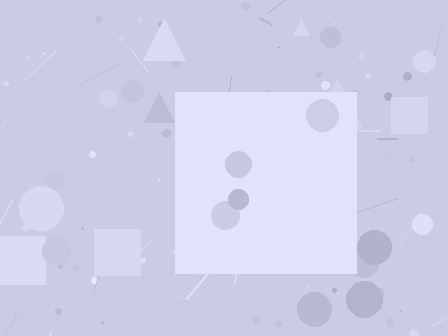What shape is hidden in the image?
A square is hidden in the image.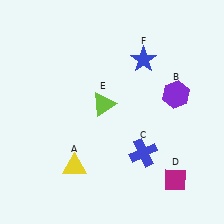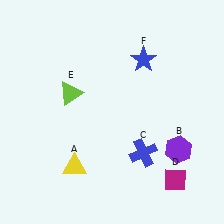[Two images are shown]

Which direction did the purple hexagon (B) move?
The purple hexagon (B) moved down.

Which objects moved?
The objects that moved are: the purple hexagon (B), the lime triangle (E).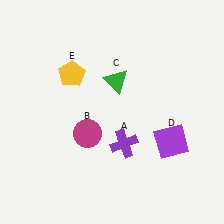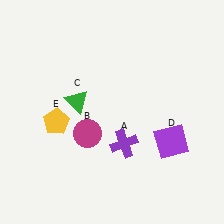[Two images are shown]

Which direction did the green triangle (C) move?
The green triangle (C) moved left.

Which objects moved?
The objects that moved are: the green triangle (C), the yellow pentagon (E).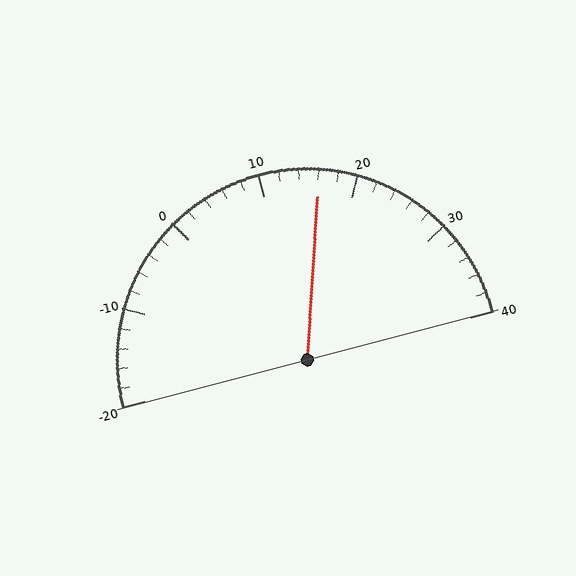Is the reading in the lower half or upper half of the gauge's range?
The reading is in the upper half of the range (-20 to 40).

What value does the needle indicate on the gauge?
The needle indicates approximately 16.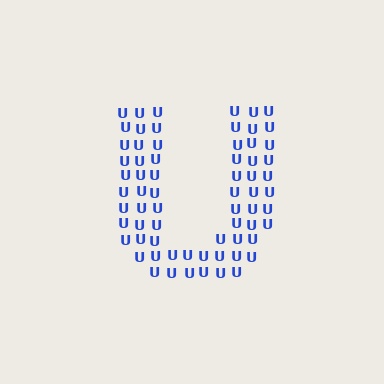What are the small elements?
The small elements are letter U's.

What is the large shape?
The large shape is the letter U.